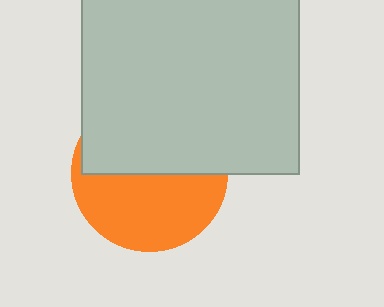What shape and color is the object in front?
The object in front is a light gray square.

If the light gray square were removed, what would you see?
You would see the complete orange circle.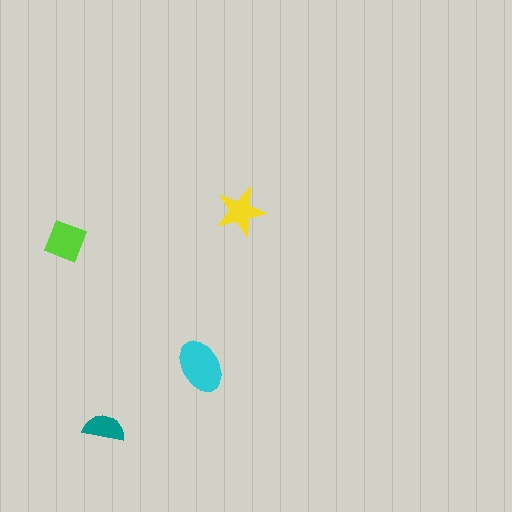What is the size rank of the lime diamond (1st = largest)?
2nd.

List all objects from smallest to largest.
The teal semicircle, the yellow star, the lime diamond, the cyan ellipse.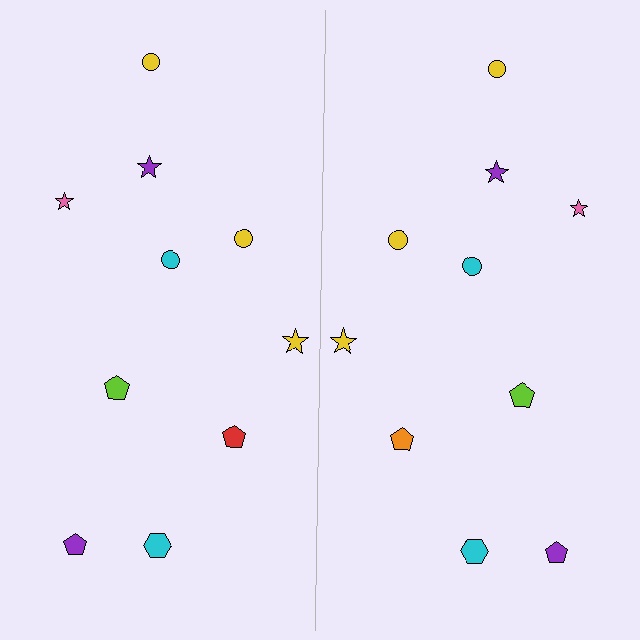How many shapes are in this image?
There are 20 shapes in this image.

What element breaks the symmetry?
The orange pentagon on the right side breaks the symmetry — its mirror counterpart is red.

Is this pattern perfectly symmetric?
No, the pattern is not perfectly symmetric. The orange pentagon on the right side breaks the symmetry — its mirror counterpart is red.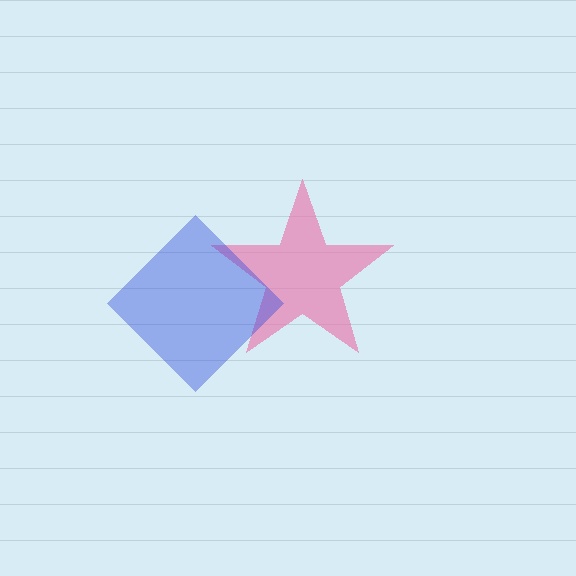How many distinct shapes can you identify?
There are 2 distinct shapes: a pink star, a blue diamond.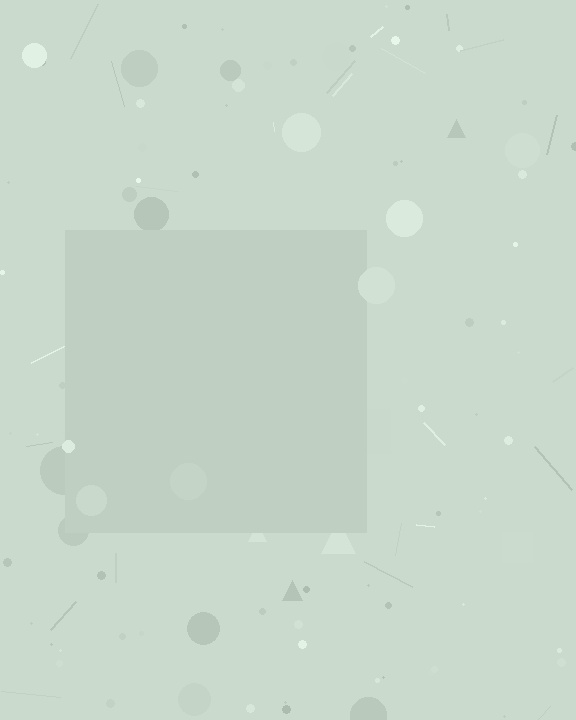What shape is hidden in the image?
A square is hidden in the image.